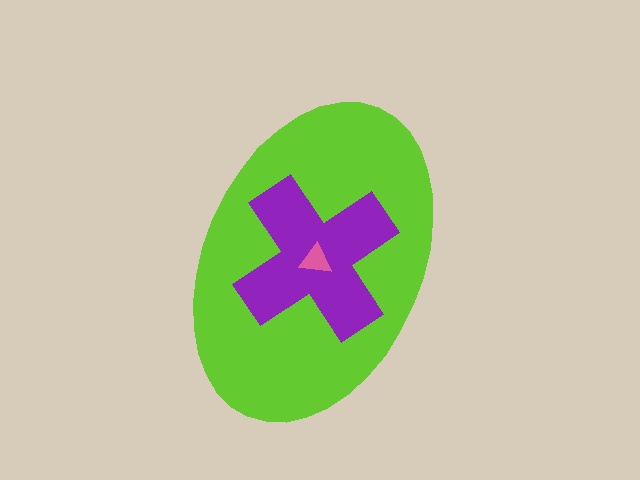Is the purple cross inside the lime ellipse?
Yes.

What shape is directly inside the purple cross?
The pink triangle.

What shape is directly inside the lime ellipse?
The purple cross.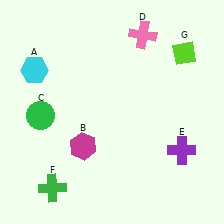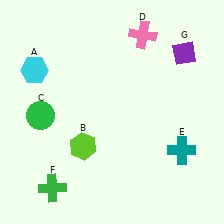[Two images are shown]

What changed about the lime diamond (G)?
In Image 1, G is lime. In Image 2, it changed to purple.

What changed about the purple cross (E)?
In Image 1, E is purple. In Image 2, it changed to teal.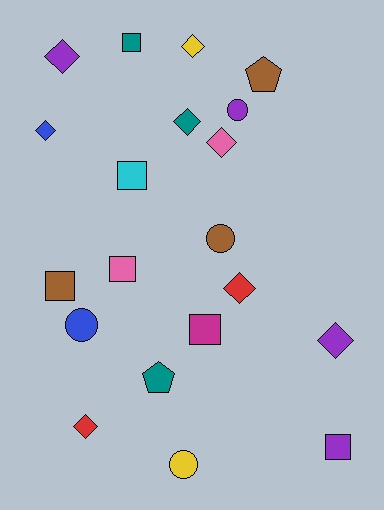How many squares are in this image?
There are 6 squares.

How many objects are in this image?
There are 20 objects.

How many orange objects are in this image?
There are no orange objects.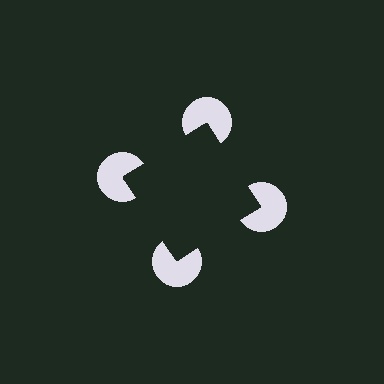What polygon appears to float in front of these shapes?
An illusory square — its edges are inferred from the aligned wedge cuts in the pac-man discs, not physically drawn.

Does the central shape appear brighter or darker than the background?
It typically appears slightly darker than the background, even though no actual brightness change is drawn.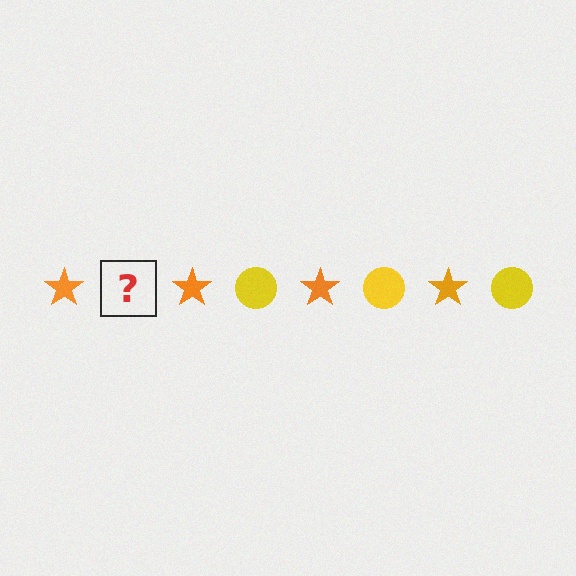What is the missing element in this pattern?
The missing element is a yellow circle.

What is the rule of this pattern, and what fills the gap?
The rule is that the pattern alternates between orange star and yellow circle. The gap should be filled with a yellow circle.